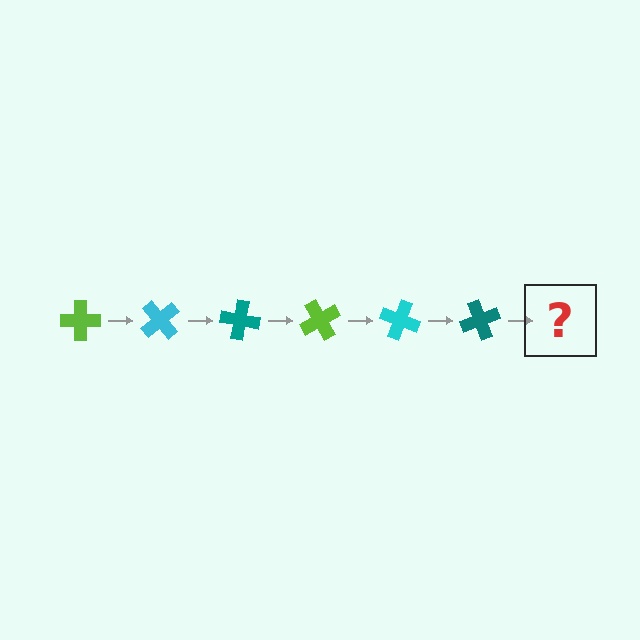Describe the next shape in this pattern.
It should be a lime cross, rotated 300 degrees from the start.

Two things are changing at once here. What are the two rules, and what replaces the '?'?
The two rules are that it rotates 50 degrees each step and the color cycles through lime, cyan, and teal. The '?' should be a lime cross, rotated 300 degrees from the start.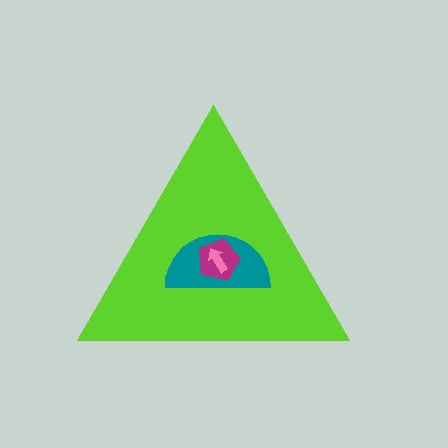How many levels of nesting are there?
4.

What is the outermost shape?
The lime triangle.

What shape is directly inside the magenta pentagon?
The pink arrow.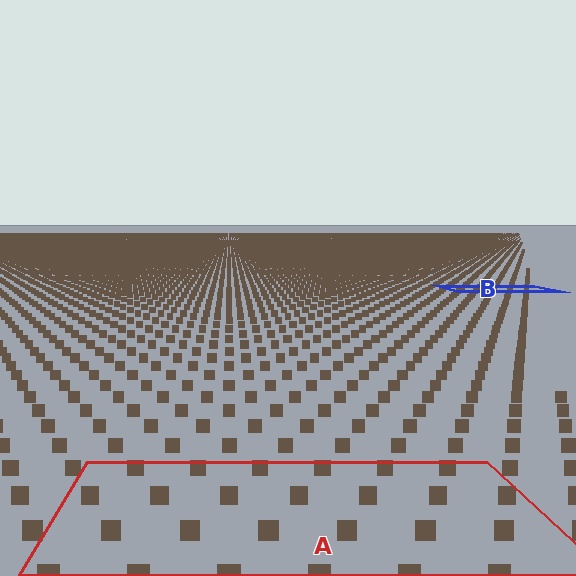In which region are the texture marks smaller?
The texture marks are smaller in region B, because it is farther away.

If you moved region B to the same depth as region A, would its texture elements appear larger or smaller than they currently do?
They would appear larger. At a closer depth, the same texture elements are projected at a bigger on-screen size.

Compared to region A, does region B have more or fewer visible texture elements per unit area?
Region B has more texture elements per unit area — they are packed more densely because it is farther away.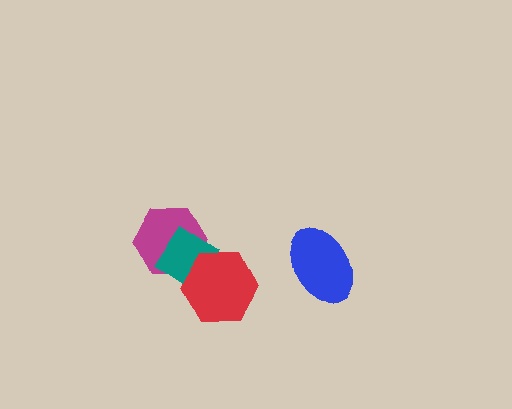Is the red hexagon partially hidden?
No, no other shape covers it.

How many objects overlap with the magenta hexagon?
2 objects overlap with the magenta hexagon.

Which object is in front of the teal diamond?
The red hexagon is in front of the teal diamond.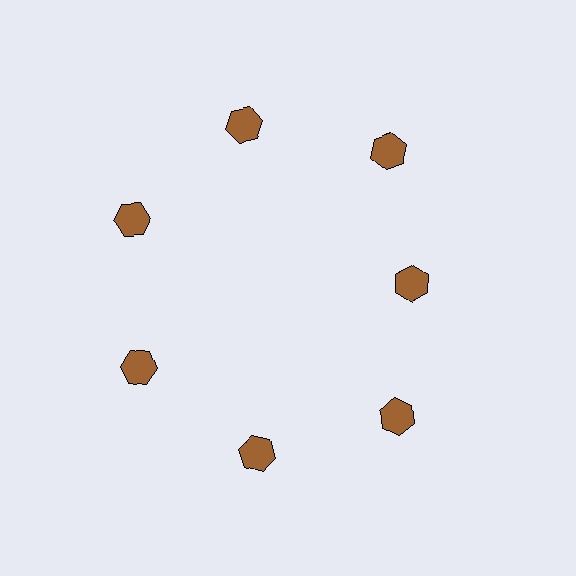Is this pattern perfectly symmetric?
No. The 7 brown hexagons are arranged in a ring, but one element near the 3 o'clock position is pulled inward toward the center, breaking the 7-fold rotational symmetry.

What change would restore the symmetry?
The symmetry would be restored by moving it outward, back onto the ring so that all 7 hexagons sit at equal angles and equal distance from the center.